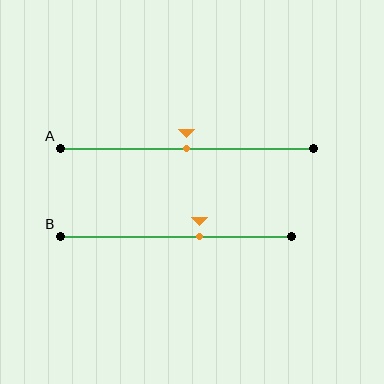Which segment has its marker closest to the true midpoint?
Segment A has its marker closest to the true midpoint.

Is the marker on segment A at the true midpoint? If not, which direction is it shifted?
Yes, the marker on segment A is at the true midpoint.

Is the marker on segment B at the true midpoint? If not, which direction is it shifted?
No, the marker on segment B is shifted to the right by about 10% of the segment length.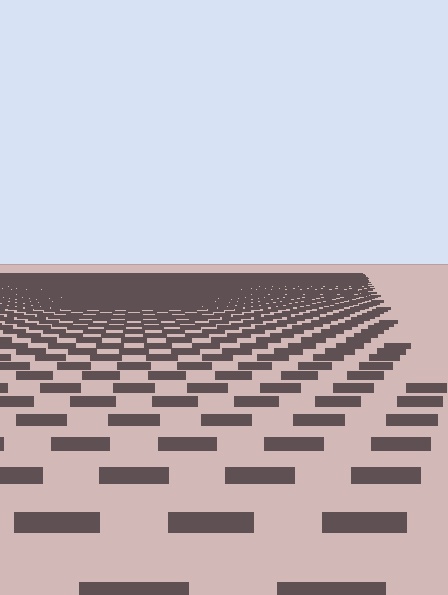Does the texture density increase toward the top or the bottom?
Density increases toward the top.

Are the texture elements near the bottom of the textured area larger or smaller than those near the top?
Larger. Near the bottom, elements are closer to the viewer and appear at a bigger on-screen size.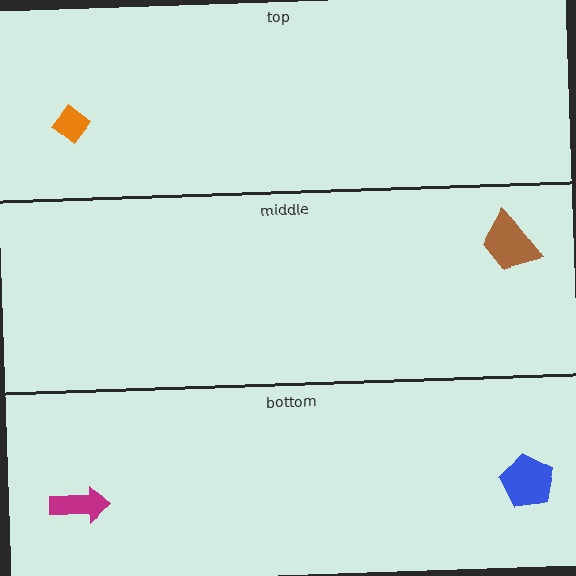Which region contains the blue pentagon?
The bottom region.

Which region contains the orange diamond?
The top region.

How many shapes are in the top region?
1.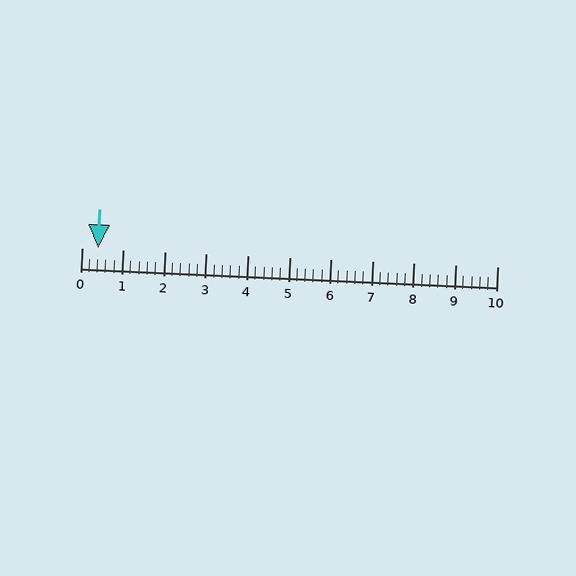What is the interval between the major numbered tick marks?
The major tick marks are spaced 1 units apart.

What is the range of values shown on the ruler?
The ruler shows values from 0 to 10.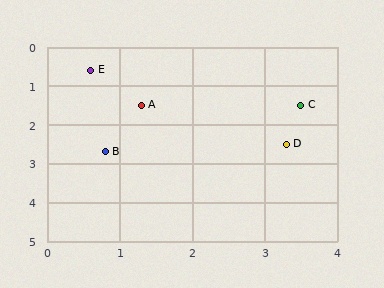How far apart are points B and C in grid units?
Points B and C are about 3.0 grid units apart.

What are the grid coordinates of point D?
Point D is at approximately (3.3, 2.5).